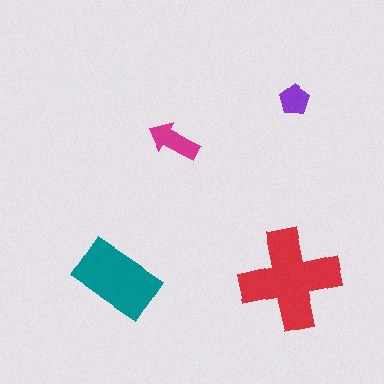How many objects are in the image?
There are 4 objects in the image.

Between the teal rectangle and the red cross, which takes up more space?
The red cross.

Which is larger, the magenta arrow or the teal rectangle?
The teal rectangle.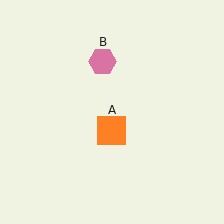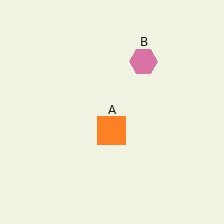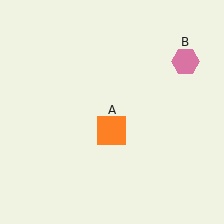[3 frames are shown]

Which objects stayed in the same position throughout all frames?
Orange square (object A) remained stationary.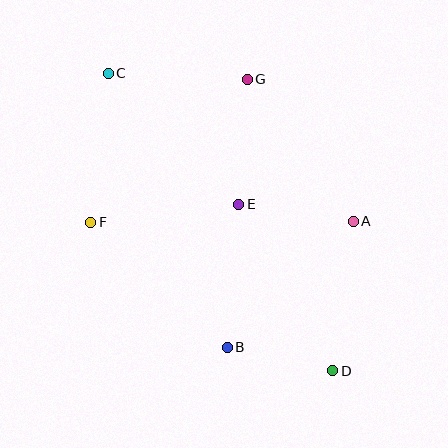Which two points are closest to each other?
Points B and D are closest to each other.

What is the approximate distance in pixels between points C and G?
The distance between C and G is approximately 139 pixels.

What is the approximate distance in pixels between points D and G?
The distance between D and G is approximately 304 pixels.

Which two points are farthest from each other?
Points C and D are farthest from each other.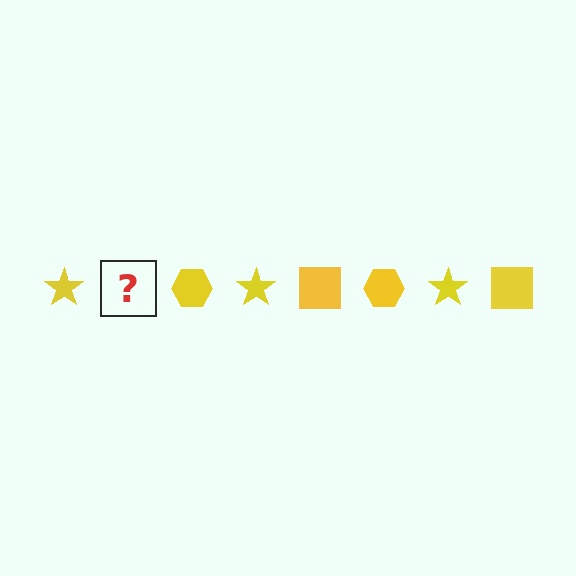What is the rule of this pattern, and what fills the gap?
The rule is that the pattern cycles through star, square, hexagon shapes in yellow. The gap should be filled with a yellow square.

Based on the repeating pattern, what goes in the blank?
The blank should be a yellow square.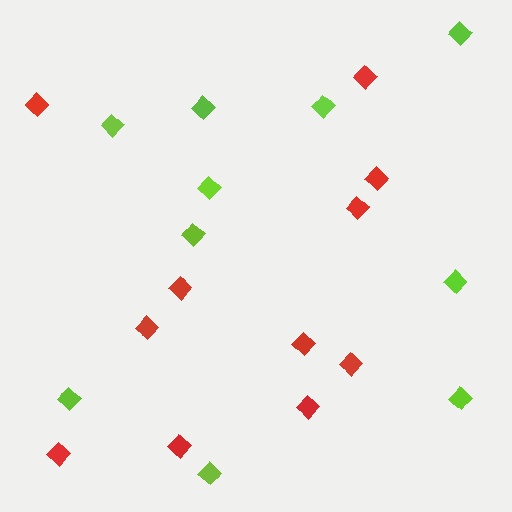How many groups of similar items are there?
There are 2 groups: one group of lime diamonds (10) and one group of red diamonds (11).